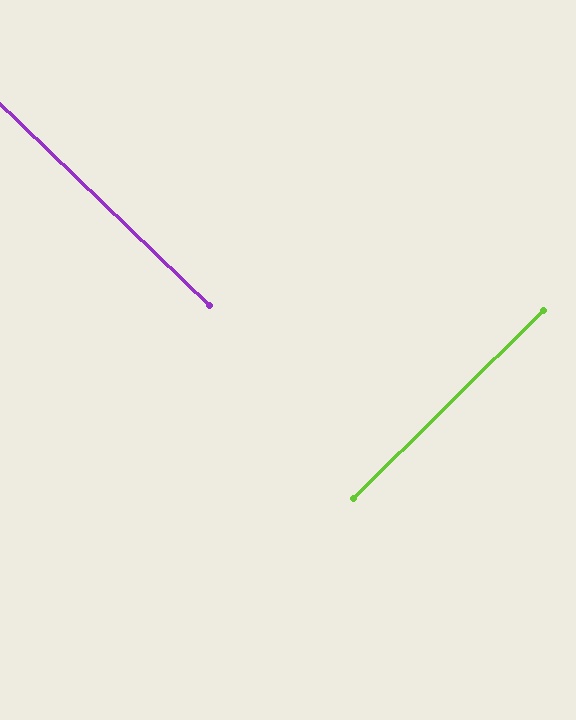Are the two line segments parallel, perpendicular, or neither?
Perpendicular — they meet at approximately 88°.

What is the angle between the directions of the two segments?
Approximately 88 degrees.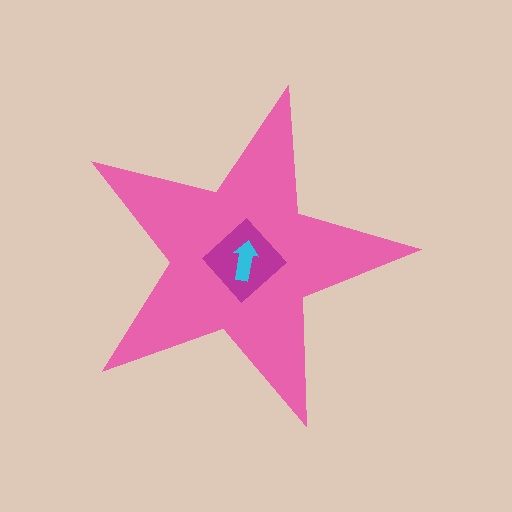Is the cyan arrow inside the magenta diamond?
Yes.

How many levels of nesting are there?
3.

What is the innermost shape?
The cyan arrow.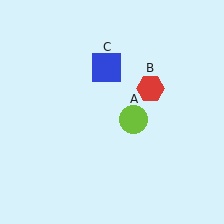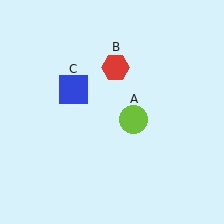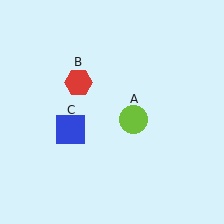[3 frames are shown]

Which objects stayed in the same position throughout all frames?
Lime circle (object A) remained stationary.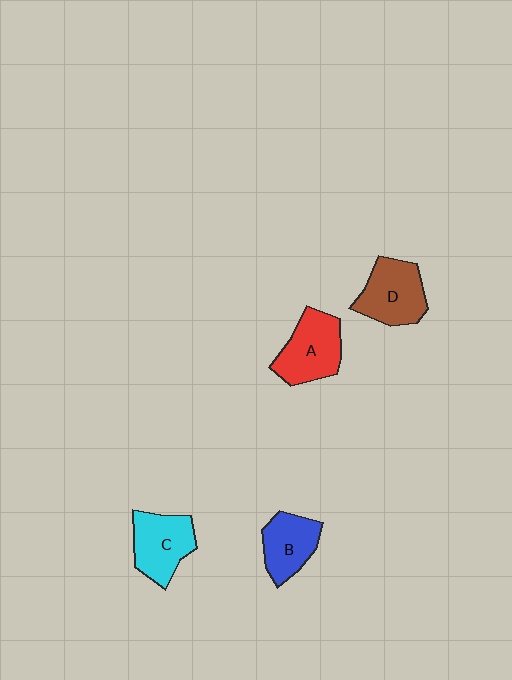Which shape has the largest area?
Shape A (red).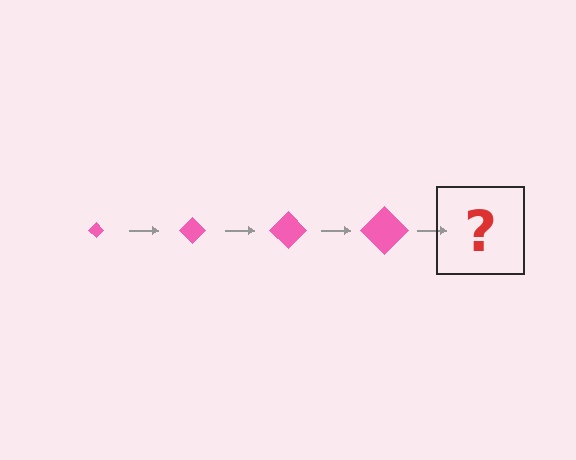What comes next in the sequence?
The next element should be a pink diamond, larger than the previous one.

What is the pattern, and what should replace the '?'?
The pattern is that the diamond gets progressively larger each step. The '?' should be a pink diamond, larger than the previous one.